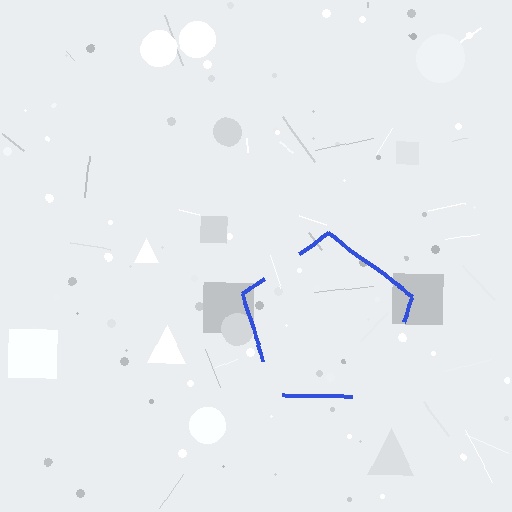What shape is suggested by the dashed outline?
The dashed outline suggests a pentagon.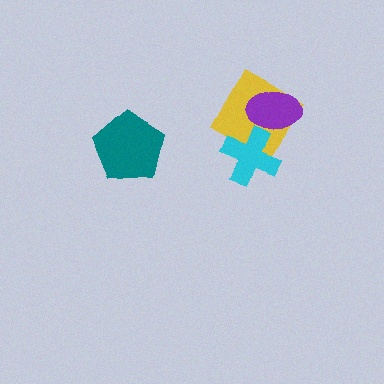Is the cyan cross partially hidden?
No, no other shape covers it.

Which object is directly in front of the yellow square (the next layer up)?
The purple ellipse is directly in front of the yellow square.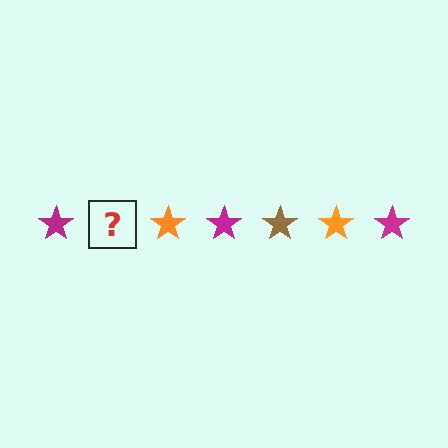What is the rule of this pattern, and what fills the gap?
The rule is that the pattern cycles through magenta, brown, orange stars. The gap should be filled with a brown star.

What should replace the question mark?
The question mark should be replaced with a brown star.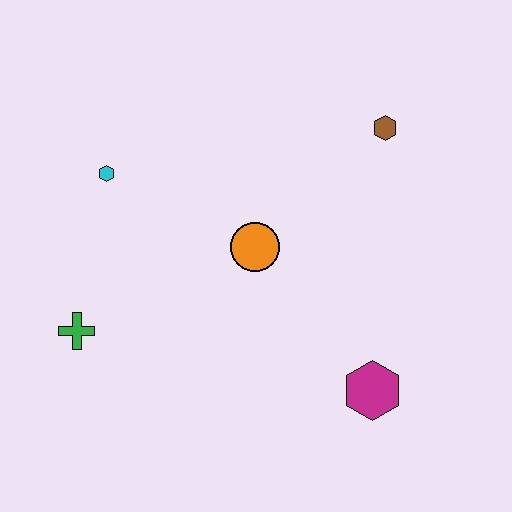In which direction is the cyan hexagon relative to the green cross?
The cyan hexagon is above the green cross.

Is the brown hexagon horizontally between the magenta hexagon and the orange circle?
No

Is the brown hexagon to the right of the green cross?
Yes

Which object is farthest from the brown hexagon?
The green cross is farthest from the brown hexagon.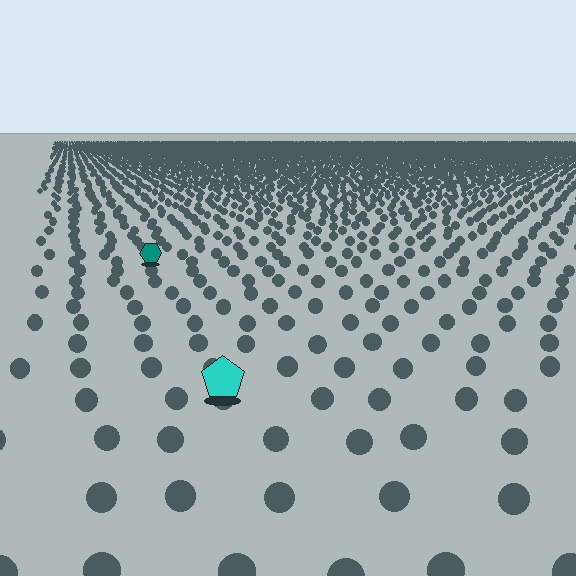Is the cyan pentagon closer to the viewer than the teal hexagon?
Yes. The cyan pentagon is closer — you can tell from the texture gradient: the ground texture is coarser near it.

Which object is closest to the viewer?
The cyan pentagon is closest. The texture marks near it are larger and more spread out.